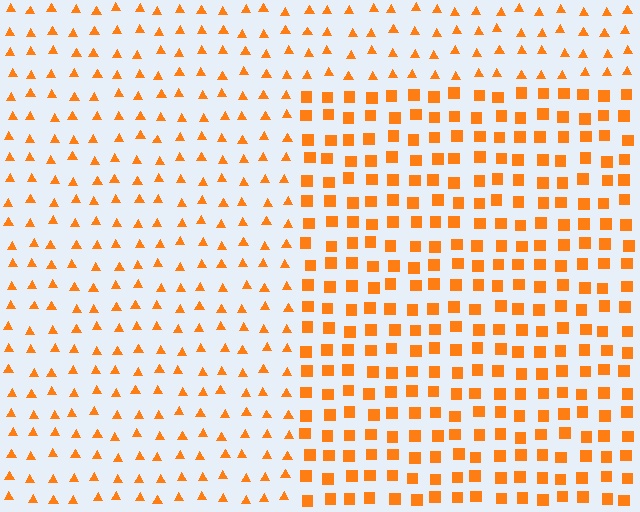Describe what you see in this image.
The image is filled with small orange elements arranged in a uniform grid. A rectangle-shaped region contains squares, while the surrounding area contains triangles. The boundary is defined purely by the change in element shape.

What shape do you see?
I see a rectangle.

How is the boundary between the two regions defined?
The boundary is defined by a change in element shape: squares inside vs. triangles outside. All elements share the same color and spacing.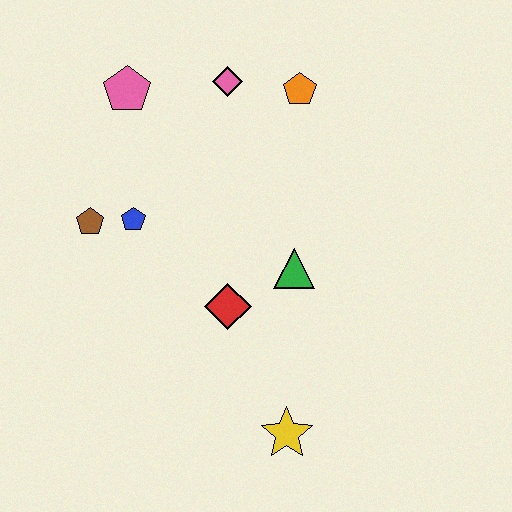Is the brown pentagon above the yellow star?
Yes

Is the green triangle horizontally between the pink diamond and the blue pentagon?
No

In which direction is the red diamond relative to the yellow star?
The red diamond is above the yellow star.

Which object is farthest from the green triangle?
The pink pentagon is farthest from the green triangle.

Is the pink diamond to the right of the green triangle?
No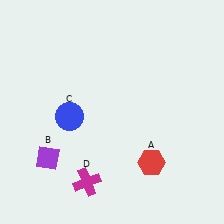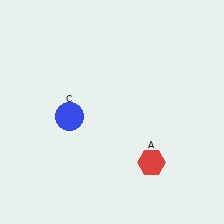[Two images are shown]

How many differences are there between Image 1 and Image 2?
There are 2 differences between the two images.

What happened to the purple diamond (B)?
The purple diamond (B) was removed in Image 2. It was in the bottom-left area of Image 1.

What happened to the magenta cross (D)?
The magenta cross (D) was removed in Image 2. It was in the bottom-left area of Image 1.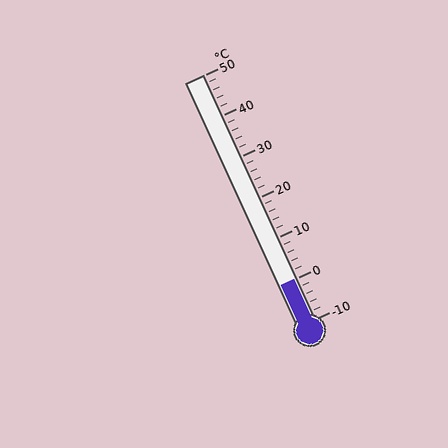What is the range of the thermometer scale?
The thermometer scale ranges from -10°C to 50°C.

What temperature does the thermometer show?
The thermometer shows approximately 0°C.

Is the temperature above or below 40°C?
The temperature is below 40°C.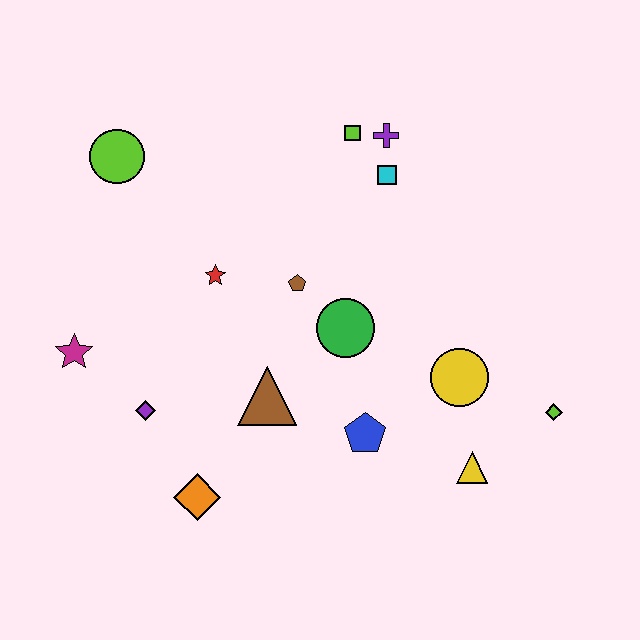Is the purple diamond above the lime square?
No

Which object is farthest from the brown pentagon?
The lime diamond is farthest from the brown pentagon.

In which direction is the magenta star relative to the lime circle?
The magenta star is below the lime circle.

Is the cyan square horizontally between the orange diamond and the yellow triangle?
Yes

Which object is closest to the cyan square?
The purple cross is closest to the cyan square.